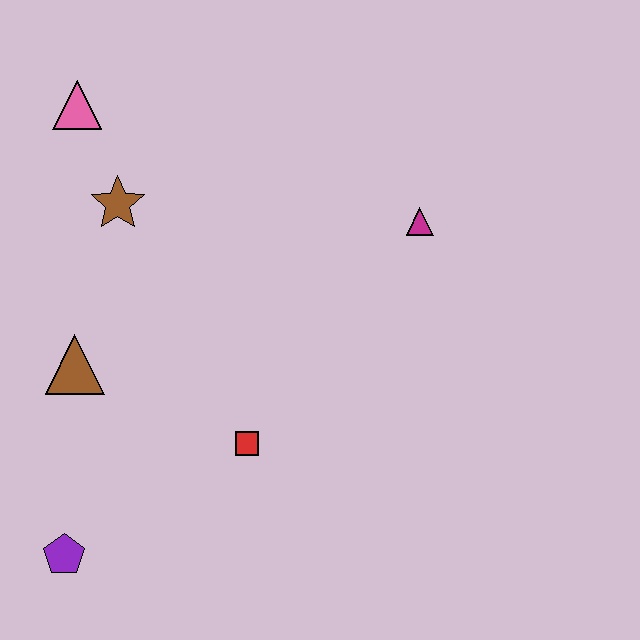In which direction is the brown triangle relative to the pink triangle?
The brown triangle is below the pink triangle.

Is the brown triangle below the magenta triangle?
Yes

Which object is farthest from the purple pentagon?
The magenta triangle is farthest from the purple pentagon.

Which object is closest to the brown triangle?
The brown star is closest to the brown triangle.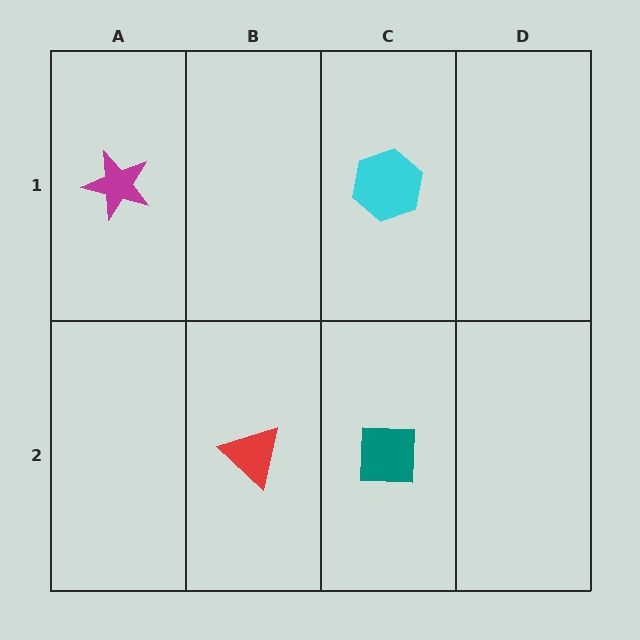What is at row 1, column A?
A magenta star.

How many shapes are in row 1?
2 shapes.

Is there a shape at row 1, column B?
No, that cell is empty.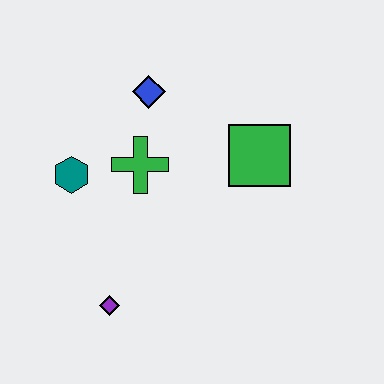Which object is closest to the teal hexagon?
The green cross is closest to the teal hexagon.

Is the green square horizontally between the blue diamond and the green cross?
No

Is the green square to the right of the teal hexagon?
Yes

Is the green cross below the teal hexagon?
No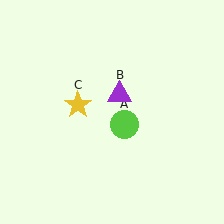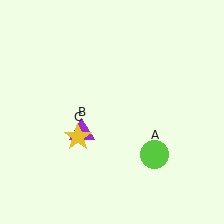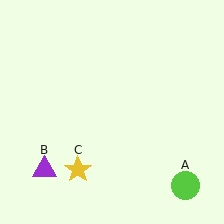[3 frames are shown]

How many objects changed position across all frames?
3 objects changed position: lime circle (object A), purple triangle (object B), yellow star (object C).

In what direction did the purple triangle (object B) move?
The purple triangle (object B) moved down and to the left.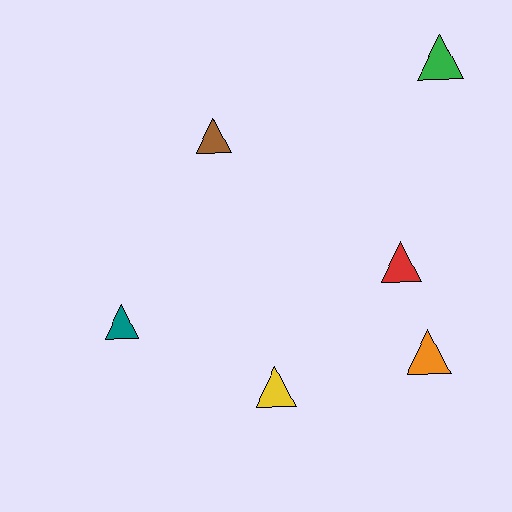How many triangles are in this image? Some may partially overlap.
There are 6 triangles.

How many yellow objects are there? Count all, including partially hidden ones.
There is 1 yellow object.